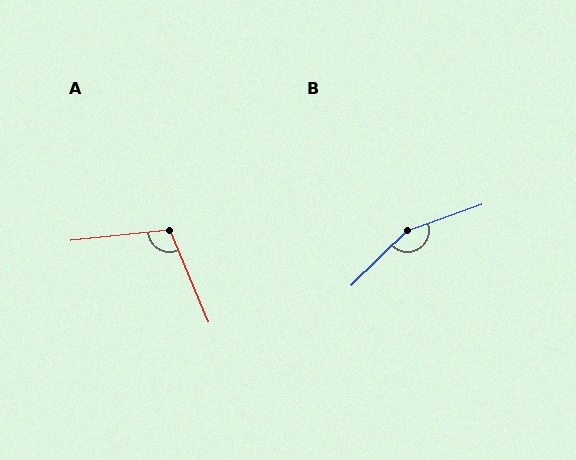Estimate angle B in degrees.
Approximately 155 degrees.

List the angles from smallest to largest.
A (107°), B (155°).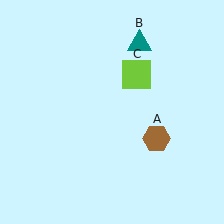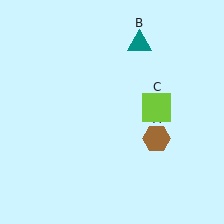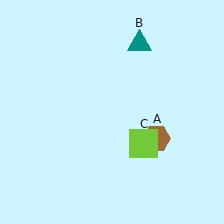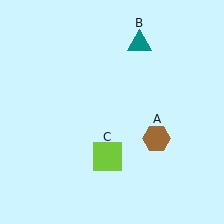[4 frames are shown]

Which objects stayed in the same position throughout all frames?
Brown hexagon (object A) and teal triangle (object B) remained stationary.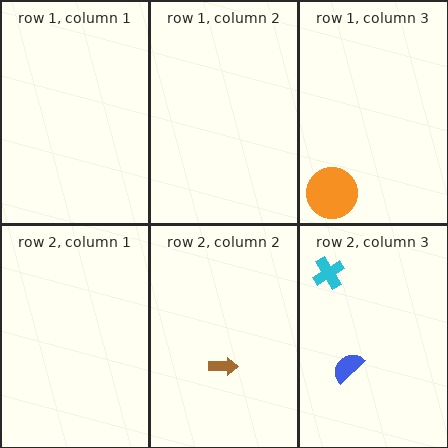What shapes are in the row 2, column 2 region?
The brown arrow.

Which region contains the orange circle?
The row 1, column 3 region.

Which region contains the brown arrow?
The row 2, column 2 region.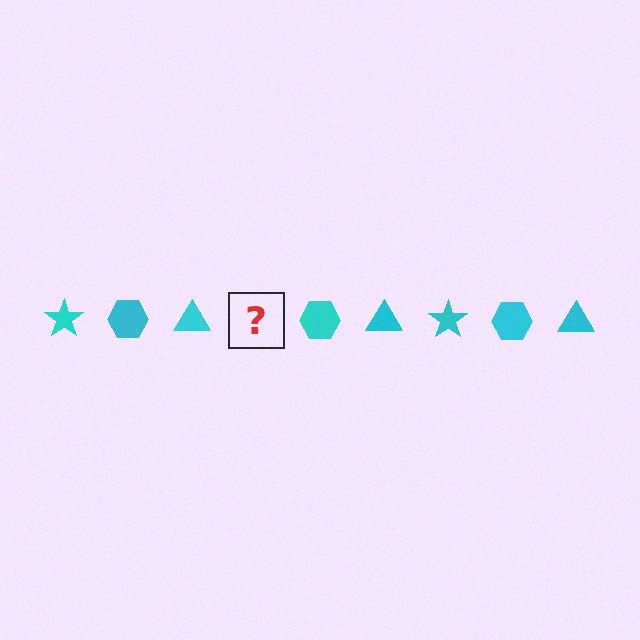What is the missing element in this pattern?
The missing element is a cyan star.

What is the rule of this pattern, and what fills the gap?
The rule is that the pattern cycles through star, hexagon, triangle shapes in cyan. The gap should be filled with a cyan star.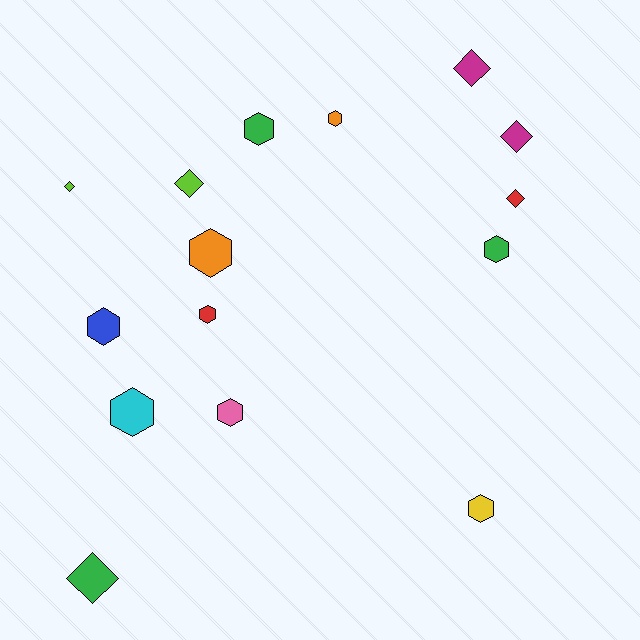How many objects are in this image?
There are 15 objects.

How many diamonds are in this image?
There are 6 diamonds.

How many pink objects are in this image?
There is 1 pink object.